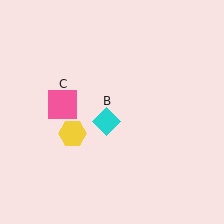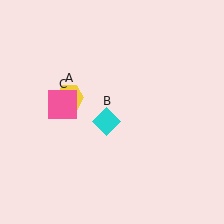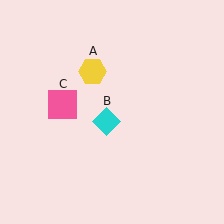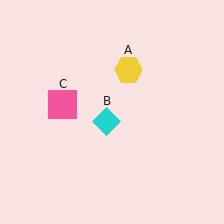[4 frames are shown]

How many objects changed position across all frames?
1 object changed position: yellow hexagon (object A).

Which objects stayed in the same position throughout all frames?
Cyan diamond (object B) and pink square (object C) remained stationary.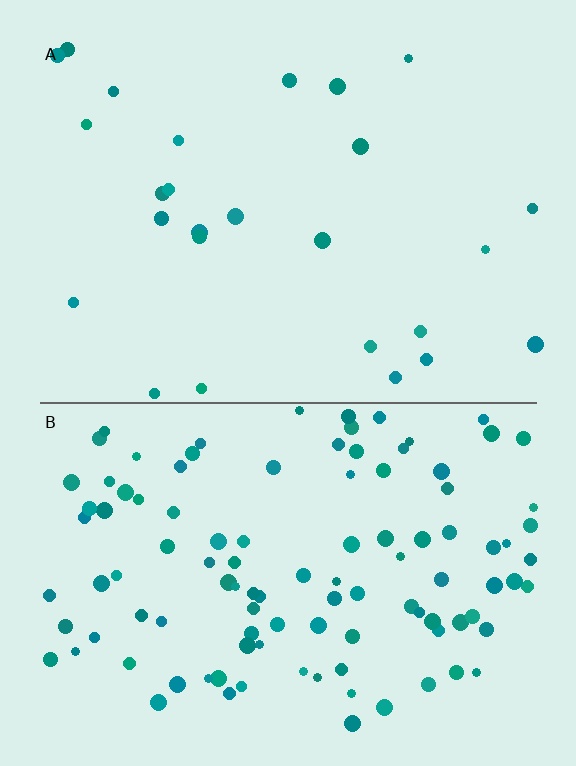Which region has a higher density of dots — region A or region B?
B (the bottom).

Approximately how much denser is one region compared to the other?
Approximately 4.2× — region B over region A.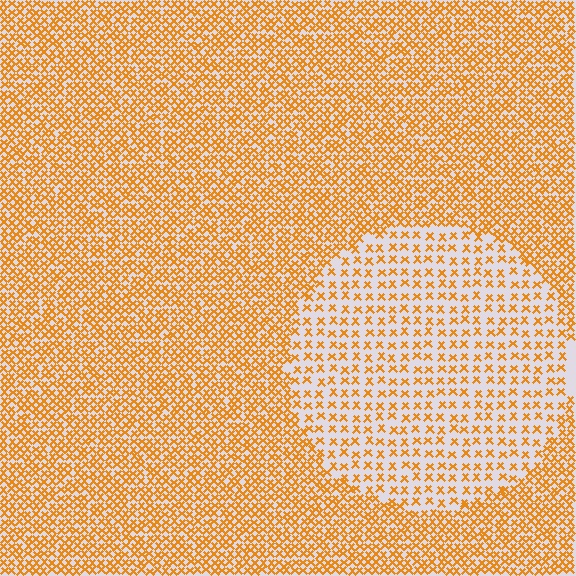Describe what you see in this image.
The image contains small orange elements arranged at two different densities. A circle-shaped region is visible where the elements are less densely packed than the surrounding area.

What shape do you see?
I see a circle.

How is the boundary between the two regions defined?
The boundary is defined by a change in element density (approximately 2.2x ratio). All elements are the same color, size, and shape.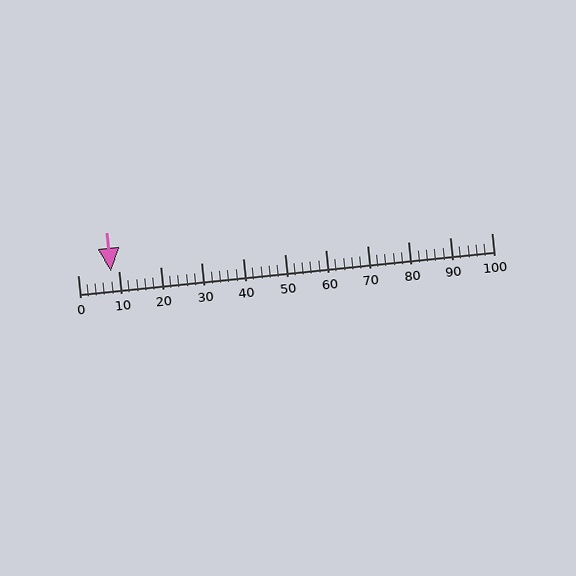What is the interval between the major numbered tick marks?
The major tick marks are spaced 10 units apart.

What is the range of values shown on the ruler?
The ruler shows values from 0 to 100.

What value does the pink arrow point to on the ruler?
The pink arrow points to approximately 8.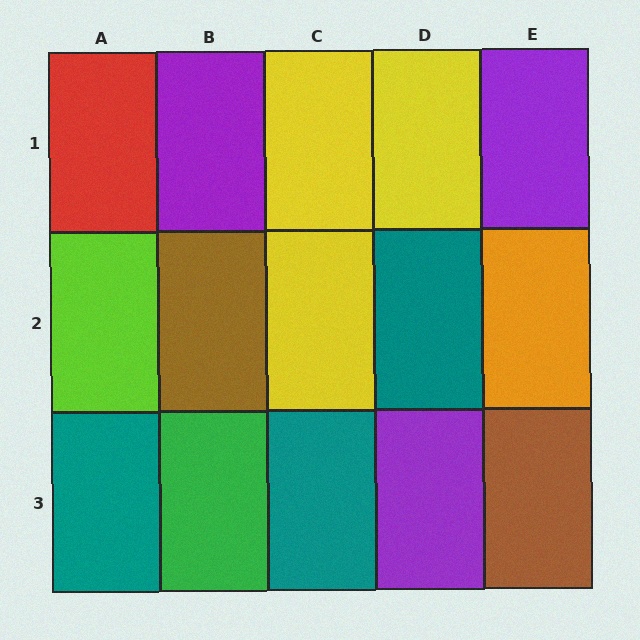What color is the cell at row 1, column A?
Red.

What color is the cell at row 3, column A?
Teal.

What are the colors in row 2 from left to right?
Lime, brown, yellow, teal, orange.